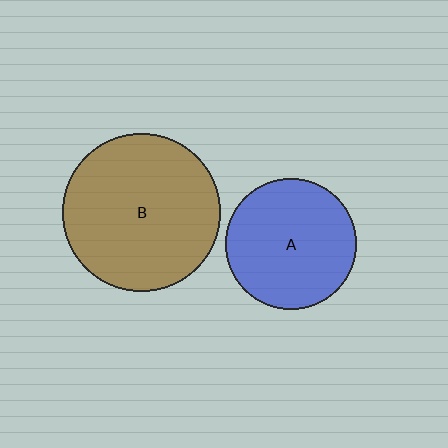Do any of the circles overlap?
No, none of the circles overlap.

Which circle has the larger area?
Circle B (brown).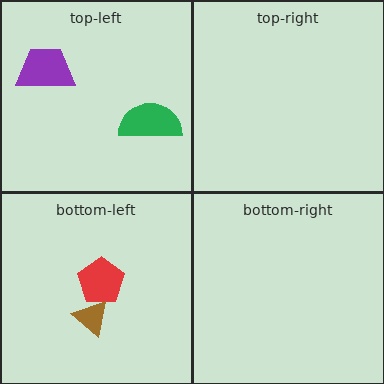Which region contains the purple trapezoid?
The top-left region.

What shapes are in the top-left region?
The green semicircle, the purple trapezoid.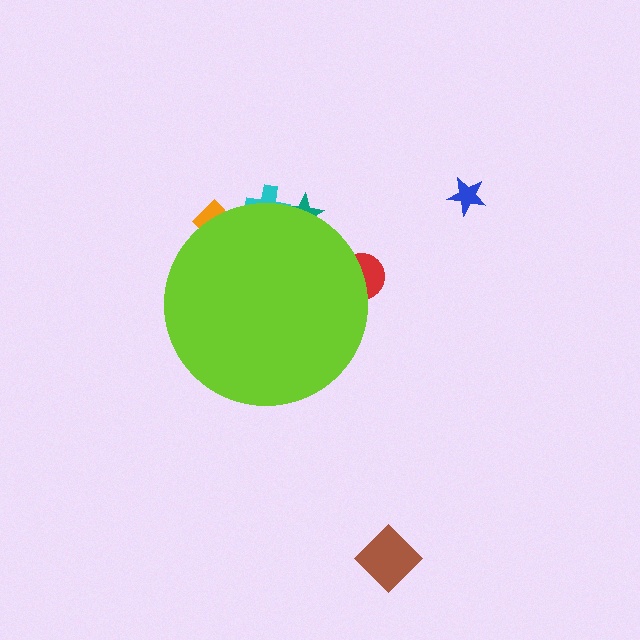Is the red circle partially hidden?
Yes, the red circle is partially hidden behind the lime circle.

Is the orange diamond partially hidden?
Yes, the orange diamond is partially hidden behind the lime circle.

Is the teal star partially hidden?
Yes, the teal star is partially hidden behind the lime circle.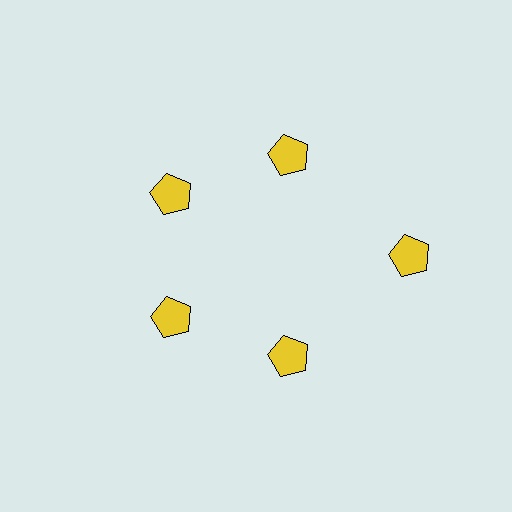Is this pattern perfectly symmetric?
No. The 5 yellow pentagons are arranged in a ring, but one element near the 3 o'clock position is pushed outward from the center, breaking the 5-fold rotational symmetry.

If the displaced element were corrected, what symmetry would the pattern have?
It would have 5-fold rotational symmetry — the pattern would map onto itself every 72 degrees.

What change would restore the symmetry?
The symmetry would be restored by moving it inward, back onto the ring so that all 5 pentagons sit at equal angles and equal distance from the center.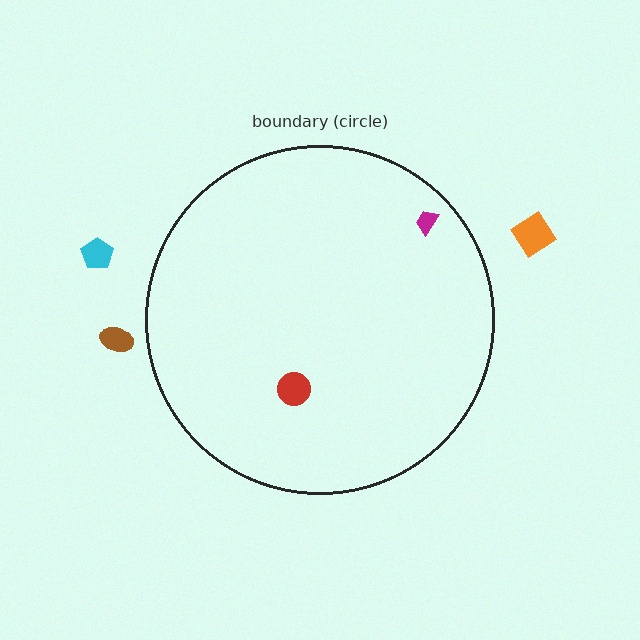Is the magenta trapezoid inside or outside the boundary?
Inside.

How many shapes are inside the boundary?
2 inside, 3 outside.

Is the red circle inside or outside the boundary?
Inside.